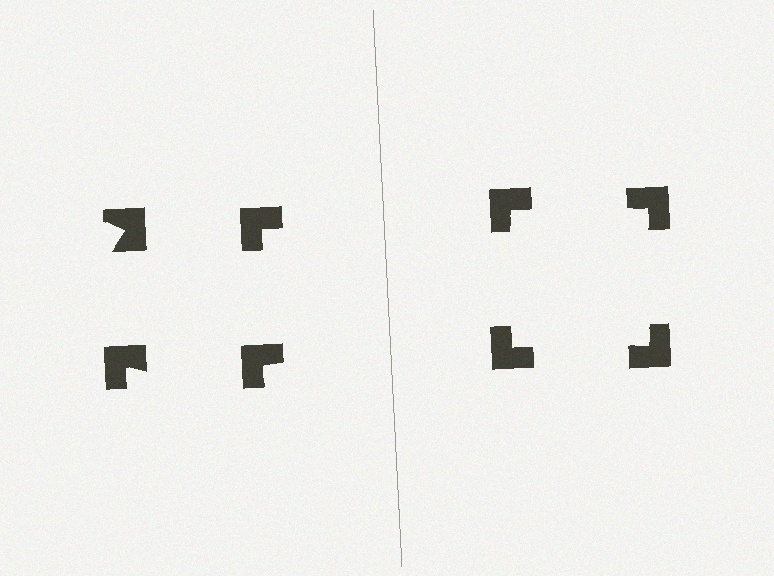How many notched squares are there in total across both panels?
8 — 4 on each side.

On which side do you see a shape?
An illusory square appears on the right side. On the left side the wedge cuts are rotated, so no coherent shape forms.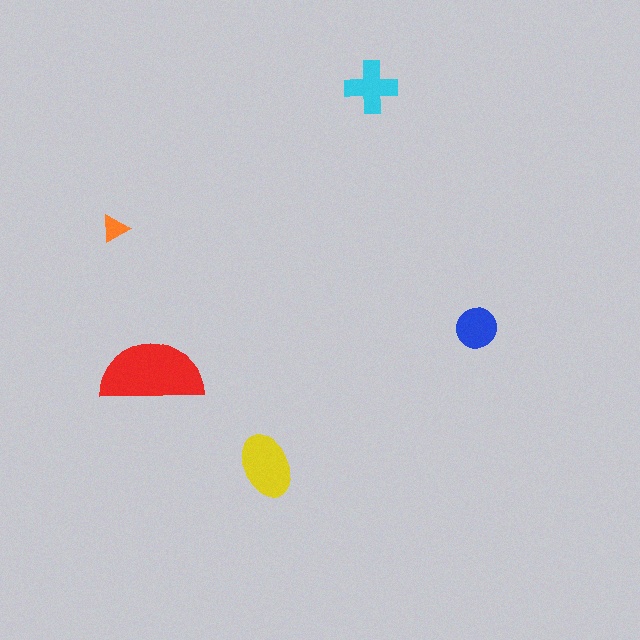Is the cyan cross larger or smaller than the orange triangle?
Larger.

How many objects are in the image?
There are 5 objects in the image.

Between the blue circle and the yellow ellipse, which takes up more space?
The yellow ellipse.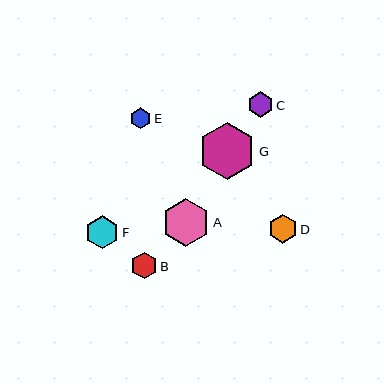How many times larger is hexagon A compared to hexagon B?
Hexagon A is approximately 1.8 times the size of hexagon B.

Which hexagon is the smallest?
Hexagon E is the smallest with a size of approximately 21 pixels.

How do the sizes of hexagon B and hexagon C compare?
Hexagon B and hexagon C are approximately the same size.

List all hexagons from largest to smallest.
From largest to smallest: G, A, F, D, B, C, E.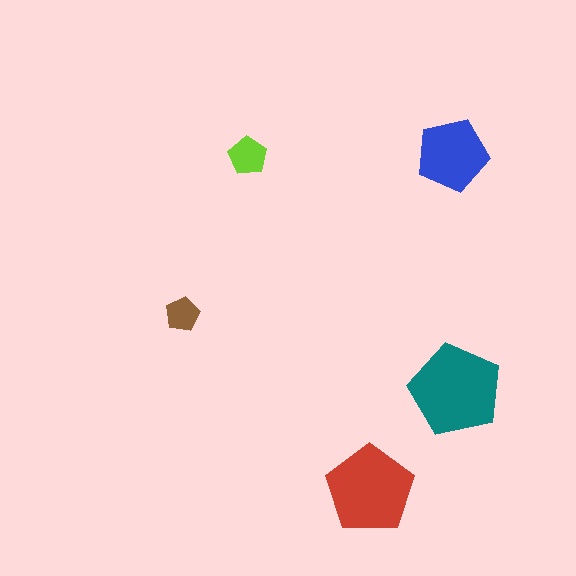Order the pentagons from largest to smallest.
the teal one, the red one, the blue one, the lime one, the brown one.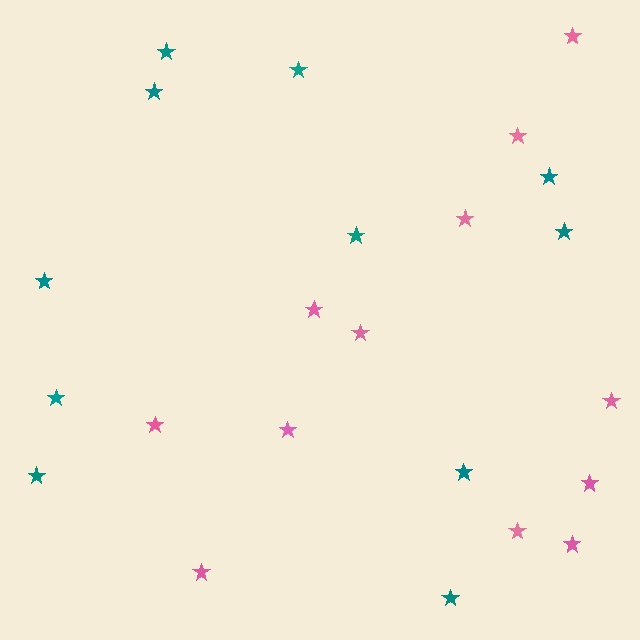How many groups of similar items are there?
There are 2 groups: one group of pink stars (12) and one group of teal stars (11).